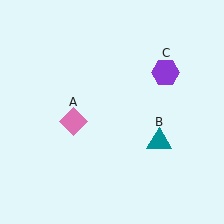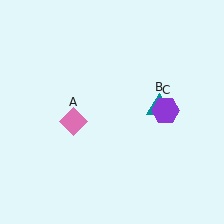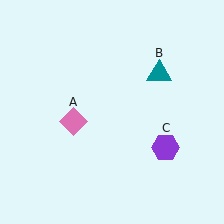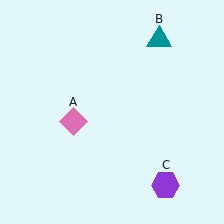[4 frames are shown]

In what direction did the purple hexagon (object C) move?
The purple hexagon (object C) moved down.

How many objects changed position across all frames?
2 objects changed position: teal triangle (object B), purple hexagon (object C).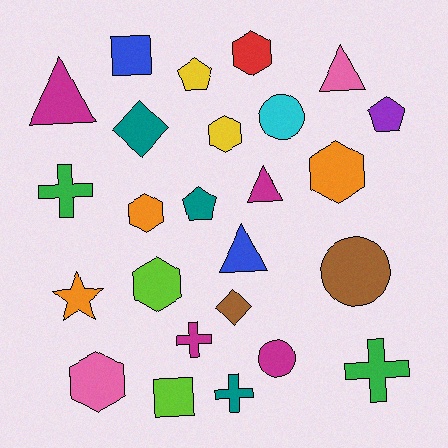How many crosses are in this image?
There are 4 crosses.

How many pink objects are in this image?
There are 2 pink objects.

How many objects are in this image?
There are 25 objects.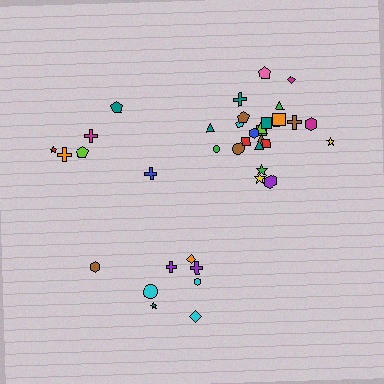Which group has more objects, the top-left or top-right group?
The top-right group.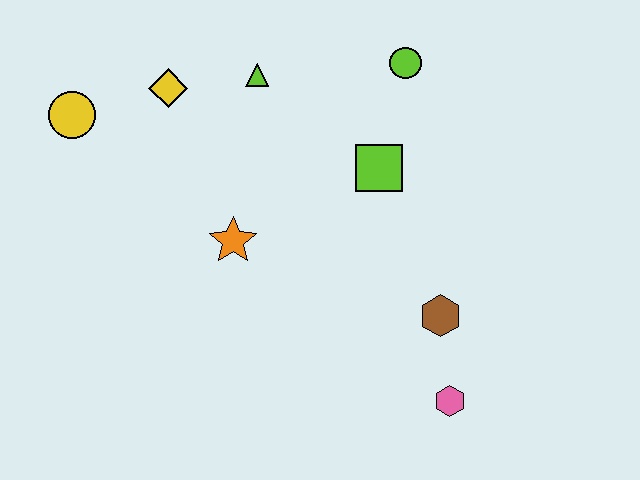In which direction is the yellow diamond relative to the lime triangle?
The yellow diamond is to the left of the lime triangle.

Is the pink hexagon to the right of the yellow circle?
Yes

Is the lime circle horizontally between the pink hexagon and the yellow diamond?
Yes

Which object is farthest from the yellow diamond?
The pink hexagon is farthest from the yellow diamond.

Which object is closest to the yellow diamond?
The lime triangle is closest to the yellow diamond.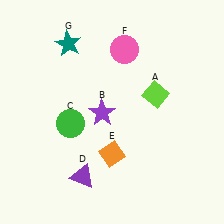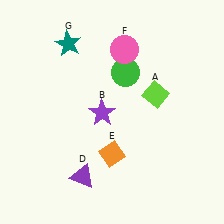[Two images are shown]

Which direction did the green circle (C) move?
The green circle (C) moved right.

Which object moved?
The green circle (C) moved right.